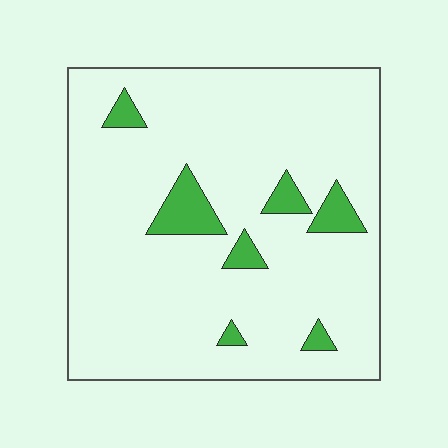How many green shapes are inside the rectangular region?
7.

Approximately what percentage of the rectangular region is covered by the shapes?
Approximately 10%.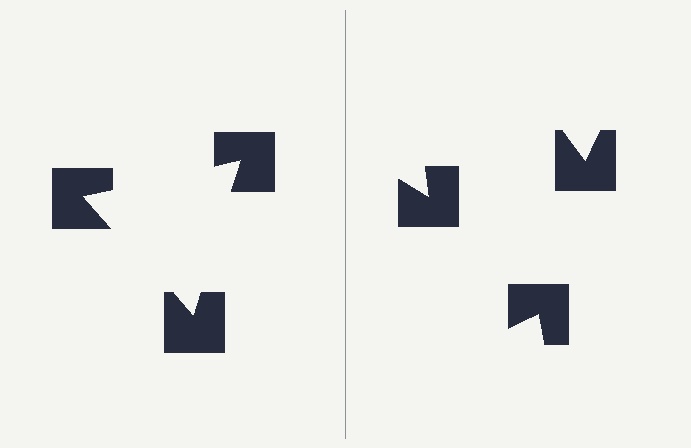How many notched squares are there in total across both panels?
6 — 3 on each side.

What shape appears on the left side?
An illusory triangle.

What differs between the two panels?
The notched squares are positioned identically on both sides; only the wedge orientations differ. On the left they align to a triangle; on the right they are misaligned.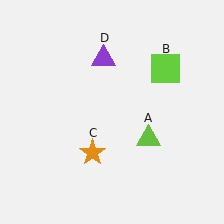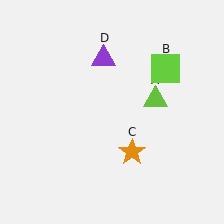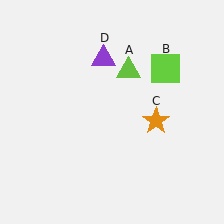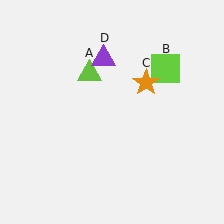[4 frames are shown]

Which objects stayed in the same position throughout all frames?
Lime square (object B) and purple triangle (object D) remained stationary.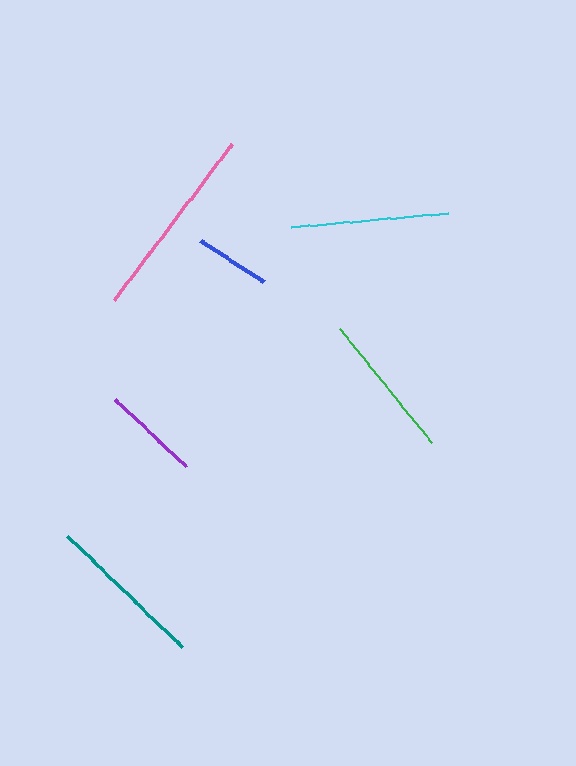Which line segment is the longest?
The pink line is the longest at approximately 196 pixels.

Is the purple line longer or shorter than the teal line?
The teal line is longer than the purple line.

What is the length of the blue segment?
The blue segment is approximately 75 pixels long.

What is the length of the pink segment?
The pink segment is approximately 196 pixels long.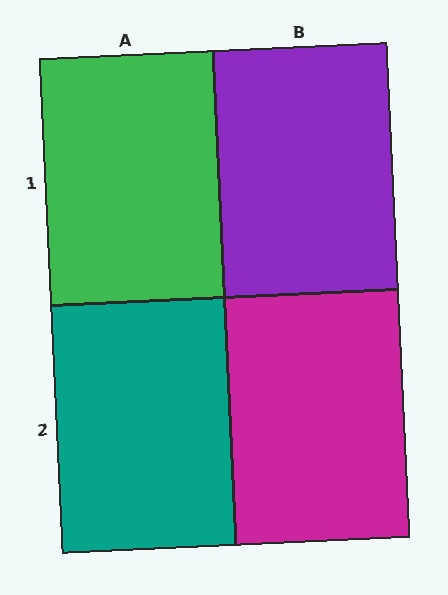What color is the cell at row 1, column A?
Green.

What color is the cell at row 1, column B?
Purple.